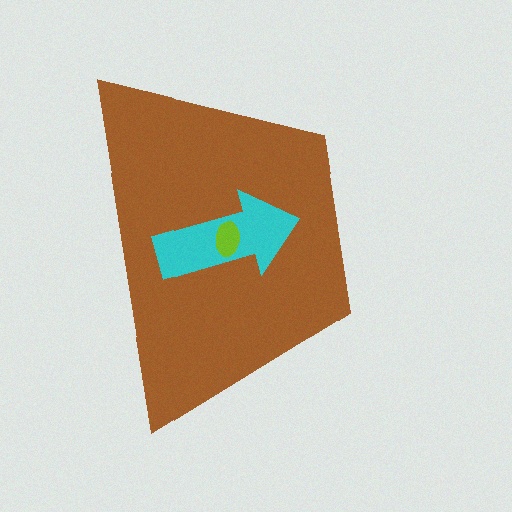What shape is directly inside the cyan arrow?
The lime ellipse.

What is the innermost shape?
The lime ellipse.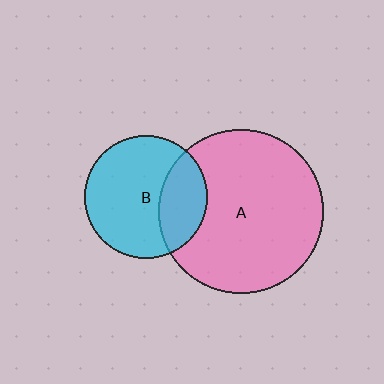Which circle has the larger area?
Circle A (pink).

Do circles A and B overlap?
Yes.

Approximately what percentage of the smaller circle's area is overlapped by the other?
Approximately 30%.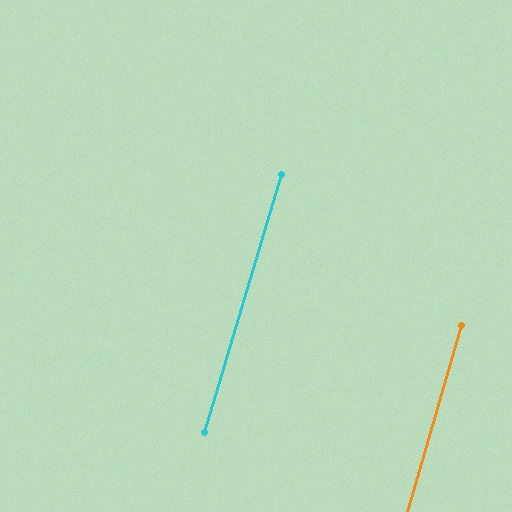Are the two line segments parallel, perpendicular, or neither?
Parallel — their directions differ by only 0.6°.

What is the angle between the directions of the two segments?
Approximately 1 degree.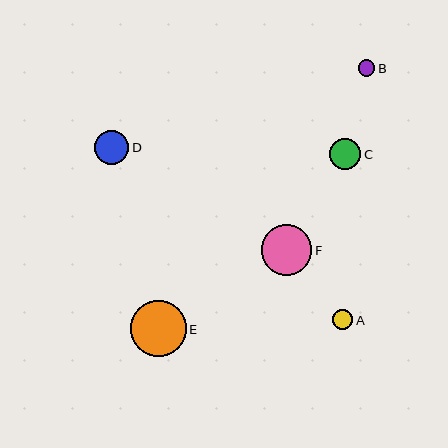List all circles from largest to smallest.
From largest to smallest: E, F, D, C, A, B.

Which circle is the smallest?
Circle B is the smallest with a size of approximately 17 pixels.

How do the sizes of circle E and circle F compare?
Circle E and circle F are approximately the same size.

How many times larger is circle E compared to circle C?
Circle E is approximately 1.8 times the size of circle C.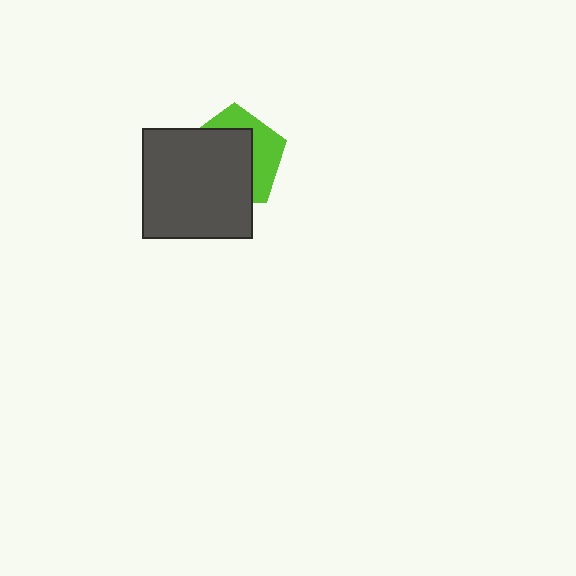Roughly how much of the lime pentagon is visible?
A small part of it is visible (roughly 36%).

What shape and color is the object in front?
The object in front is a dark gray rectangle.